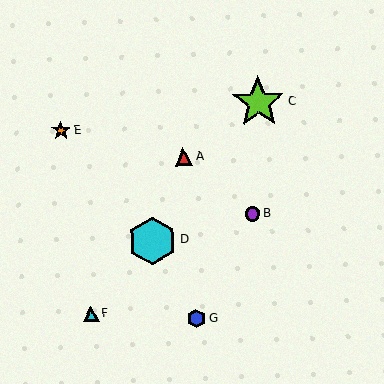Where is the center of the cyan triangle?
The center of the cyan triangle is at (91, 314).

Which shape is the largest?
The lime star (labeled C) is the largest.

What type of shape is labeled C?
Shape C is a lime star.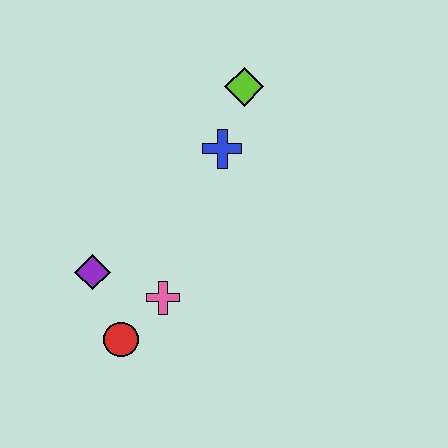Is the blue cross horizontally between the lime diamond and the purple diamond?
Yes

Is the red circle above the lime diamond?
No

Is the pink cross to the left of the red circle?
No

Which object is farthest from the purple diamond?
The lime diamond is farthest from the purple diamond.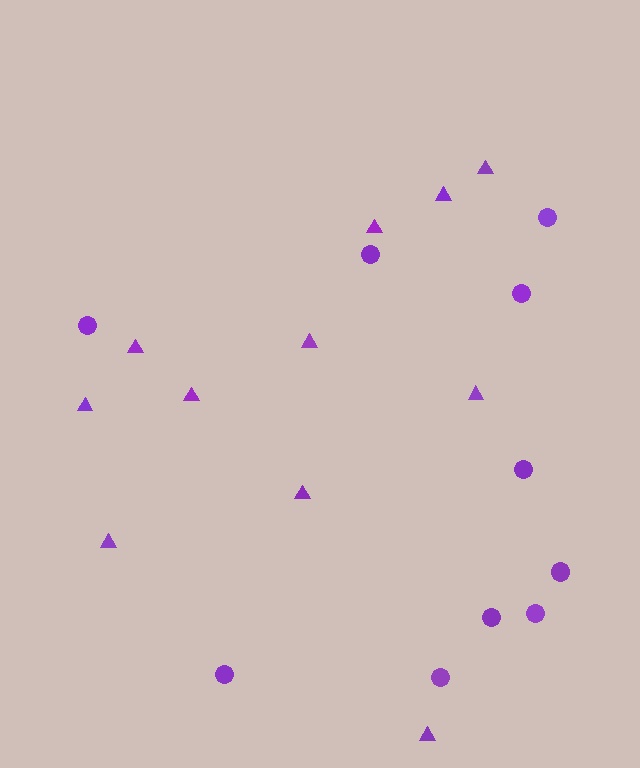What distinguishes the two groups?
There are 2 groups: one group of triangles (11) and one group of circles (10).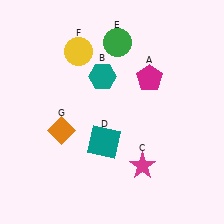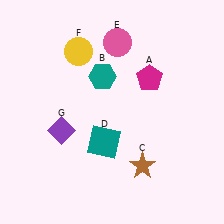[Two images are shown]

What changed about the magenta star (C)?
In Image 1, C is magenta. In Image 2, it changed to brown.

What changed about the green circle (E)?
In Image 1, E is green. In Image 2, it changed to pink.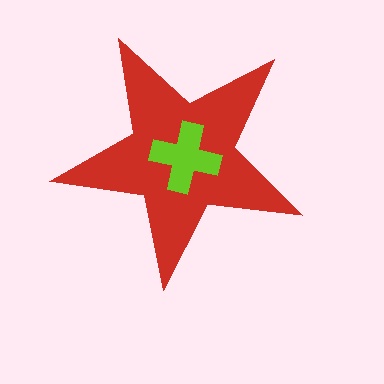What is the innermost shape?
The lime cross.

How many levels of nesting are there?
2.